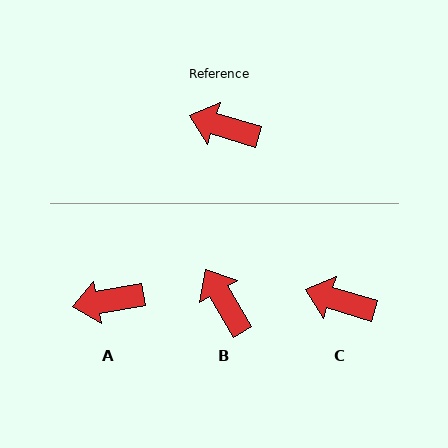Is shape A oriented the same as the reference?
No, it is off by about 27 degrees.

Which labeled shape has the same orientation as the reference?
C.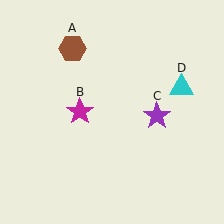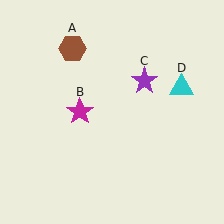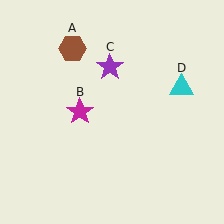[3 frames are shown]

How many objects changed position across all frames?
1 object changed position: purple star (object C).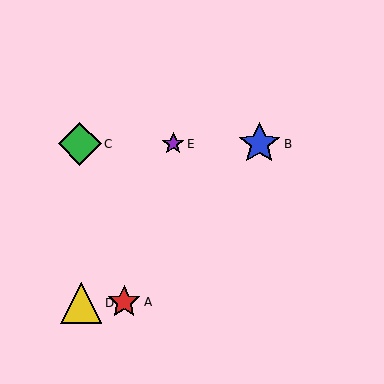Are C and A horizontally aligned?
No, C is at y≈144 and A is at y≈302.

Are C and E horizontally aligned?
Yes, both are at y≈144.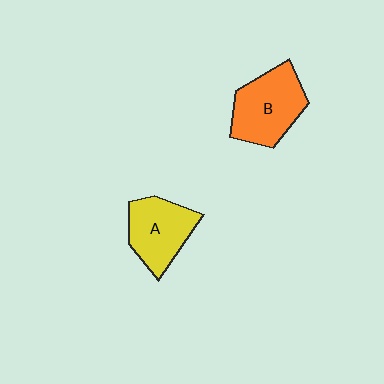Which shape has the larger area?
Shape B (orange).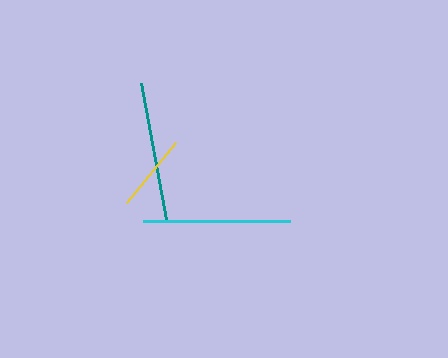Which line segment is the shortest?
The yellow line is the shortest at approximately 78 pixels.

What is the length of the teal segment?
The teal segment is approximately 138 pixels long.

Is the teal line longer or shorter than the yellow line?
The teal line is longer than the yellow line.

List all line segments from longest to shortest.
From longest to shortest: cyan, teal, yellow.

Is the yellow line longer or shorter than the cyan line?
The cyan line is longer than the yellow line.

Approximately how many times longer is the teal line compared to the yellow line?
The teal line is approximately 1.8 times the length of the yellow line.